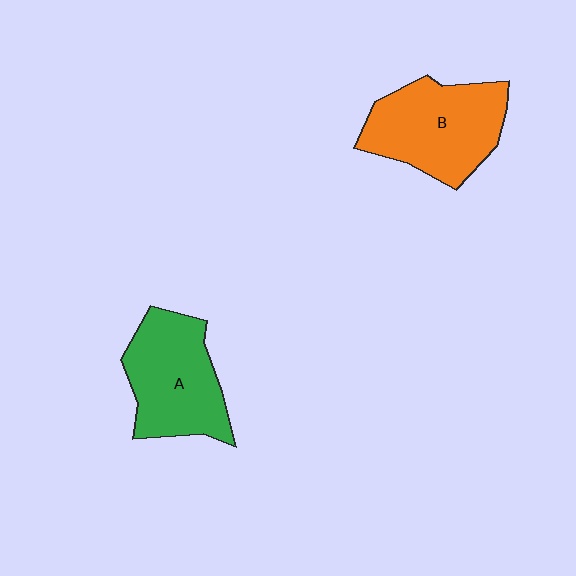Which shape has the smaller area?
Shape A (green).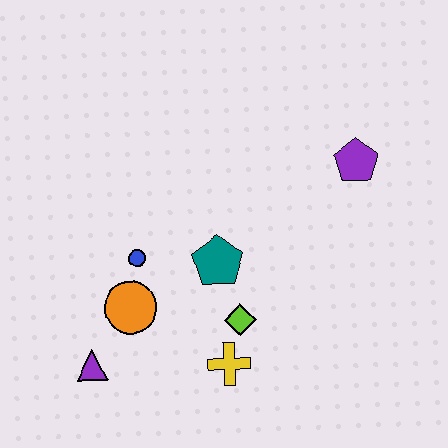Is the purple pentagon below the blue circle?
No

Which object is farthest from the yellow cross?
The purple pentagon is farthest from the yellow cross.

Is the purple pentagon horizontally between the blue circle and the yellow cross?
No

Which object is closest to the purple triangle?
The orange circle is closest to the purple triangle.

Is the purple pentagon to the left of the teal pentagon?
No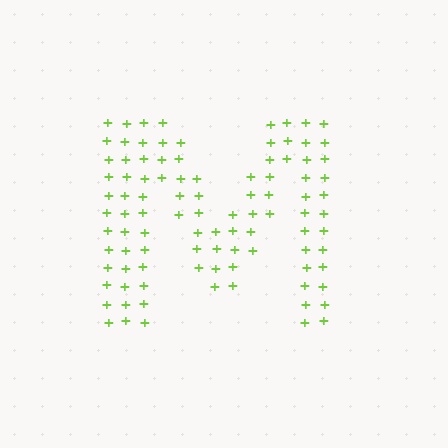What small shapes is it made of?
It is made of small plus signs.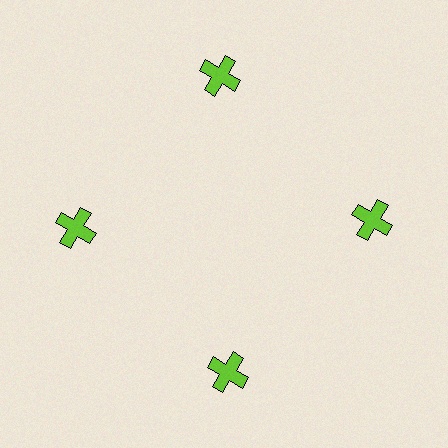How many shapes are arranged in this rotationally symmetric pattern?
There are 4 shapes, arranged in 4 groups of 1.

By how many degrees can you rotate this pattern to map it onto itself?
The pattern maps onto itself every 90 degrees of rotation.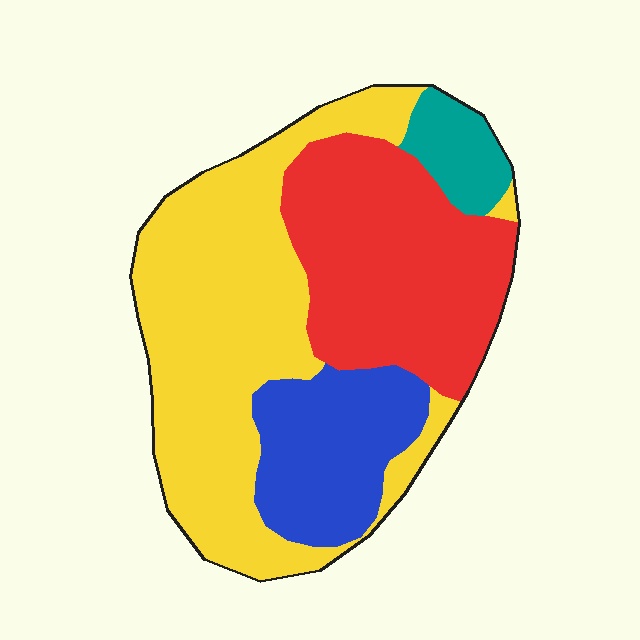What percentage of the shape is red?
Red takes up about one third (1/3) of the shape.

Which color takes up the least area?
Teal, at roughly 5%.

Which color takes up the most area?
Yellow, at roughly 45%.